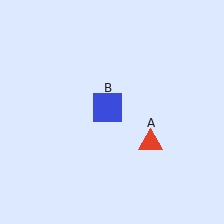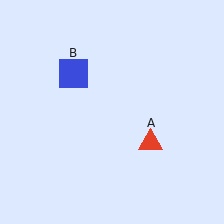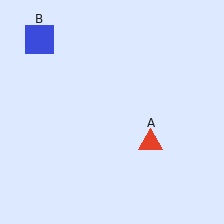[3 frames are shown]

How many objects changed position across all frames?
1 object changed position: blue square (object B).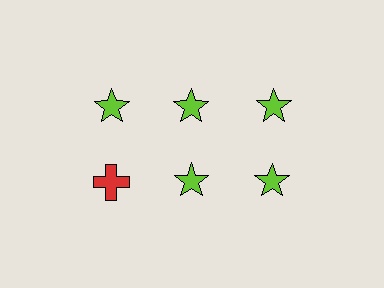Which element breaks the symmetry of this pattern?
The red cross in the second row, leftmost column breaks the symmetry. All other shapes are lime stars.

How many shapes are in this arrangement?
There are 6 shapes arranged in a grid pattern.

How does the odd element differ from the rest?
It differs in both color (red instead of lime) and shape (cross instead of star).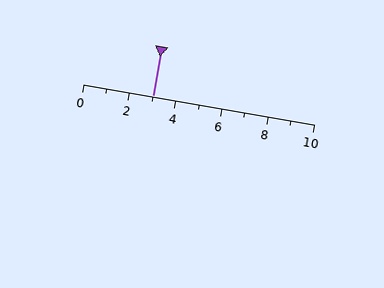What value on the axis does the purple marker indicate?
The marker indicates approximately 3.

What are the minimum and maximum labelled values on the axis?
The axis runs from 0 to 10.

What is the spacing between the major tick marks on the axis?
The major ticks are spaced 2 apart.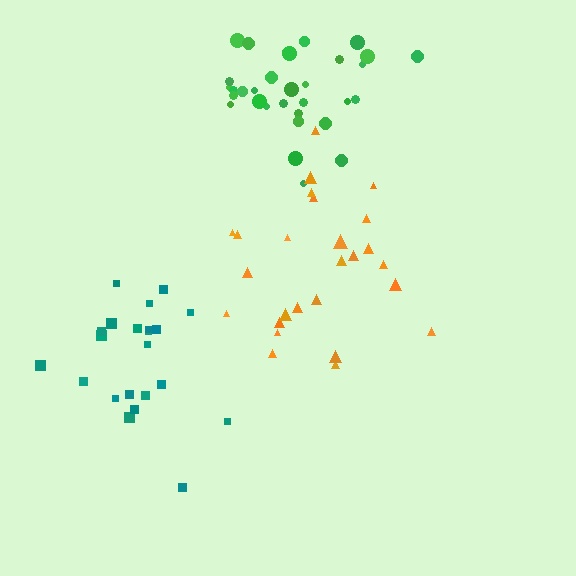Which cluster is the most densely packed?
Green.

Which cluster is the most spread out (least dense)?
Orange.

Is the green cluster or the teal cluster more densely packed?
Green.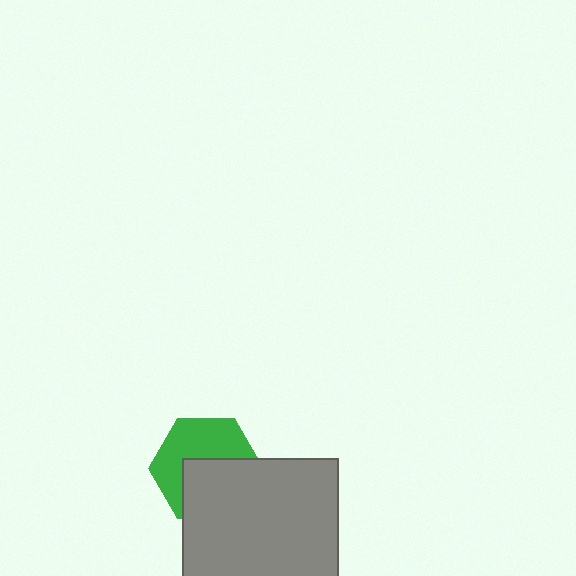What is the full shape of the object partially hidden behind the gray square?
The partially hidden object is a green hexagon.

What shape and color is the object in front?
The object in front is a gray square.